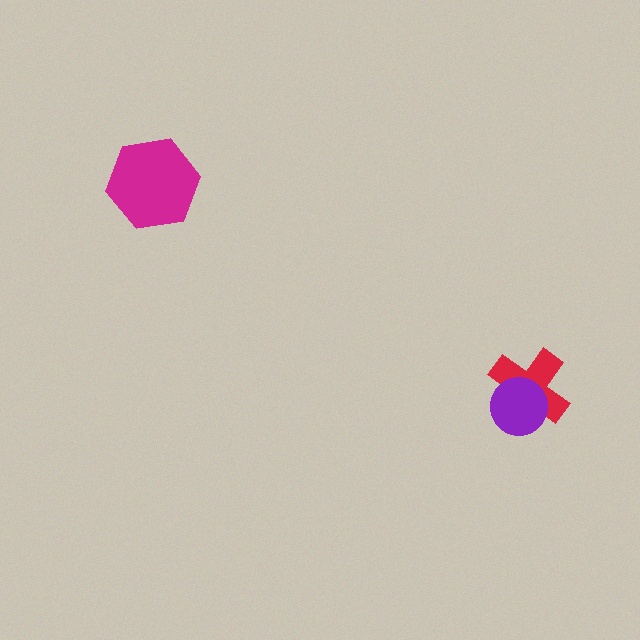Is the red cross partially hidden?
Yes, it is partially covered by another shape.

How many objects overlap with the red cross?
1 object overlaps with the red cross.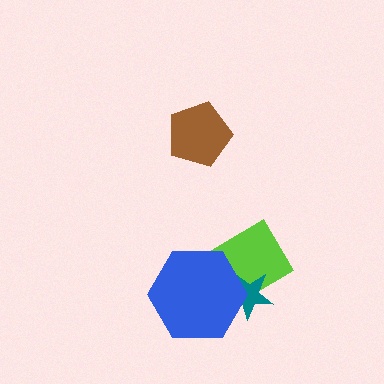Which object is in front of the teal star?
The blue hexagon is in front of the teal star.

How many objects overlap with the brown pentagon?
0 objects overlap with the brown pentagon.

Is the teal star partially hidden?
Yes, it is partially covered by another shape.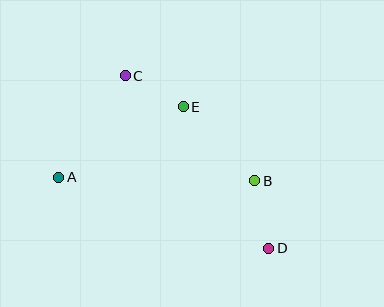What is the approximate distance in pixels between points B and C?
The distance between B and C is approximately 167 pixels.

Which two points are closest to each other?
Points C and E are closest to each other.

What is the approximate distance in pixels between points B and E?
The distance between B and E is approximately 103 pixels.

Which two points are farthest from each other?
Points C and D are farthest from each other.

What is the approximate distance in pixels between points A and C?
The distance between A and C is approximately 121 pixels.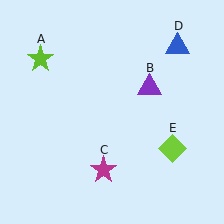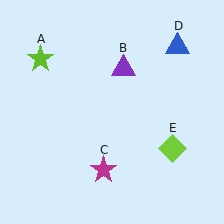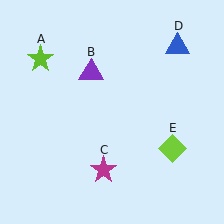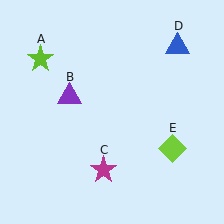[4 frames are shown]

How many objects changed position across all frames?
1 object changed position: purple triangle (object B).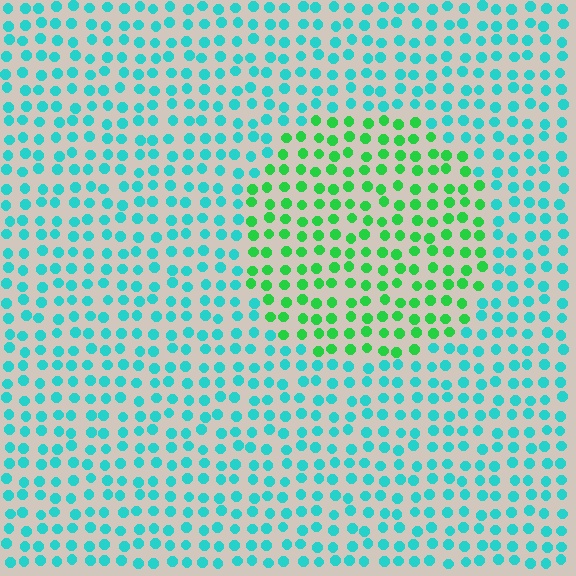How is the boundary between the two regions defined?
The boundary is defined purely by a slight shift in hue (about 48 degrees). Spacing, size, and orientation are identical on both sides.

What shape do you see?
I see a circle.